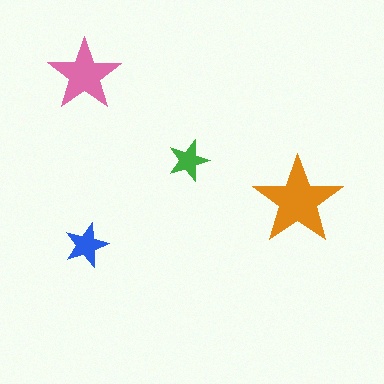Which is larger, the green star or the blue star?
The blue one.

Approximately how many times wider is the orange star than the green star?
About 2 times wider.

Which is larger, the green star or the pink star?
The pink one.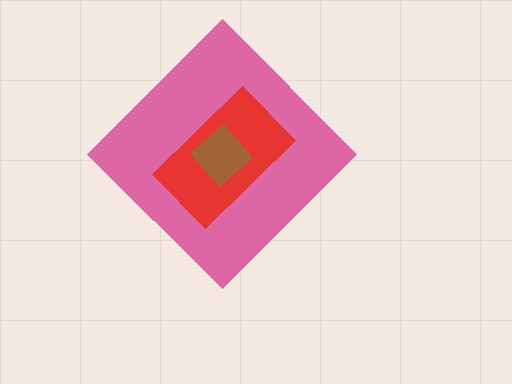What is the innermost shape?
The brown diamond.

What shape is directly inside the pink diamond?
The red rectangle.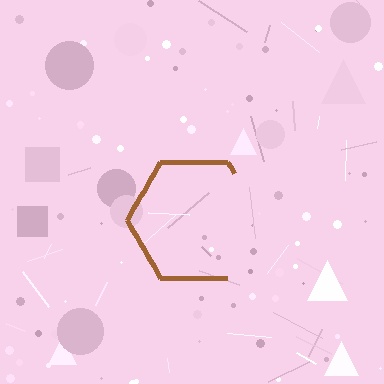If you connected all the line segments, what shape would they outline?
They would outline a hexagon.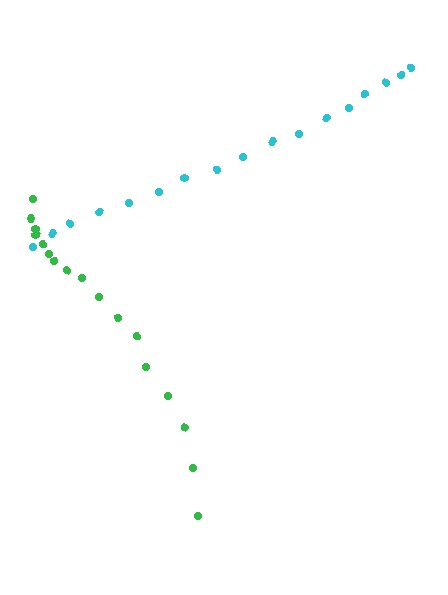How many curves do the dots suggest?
There are 2 distinct paths.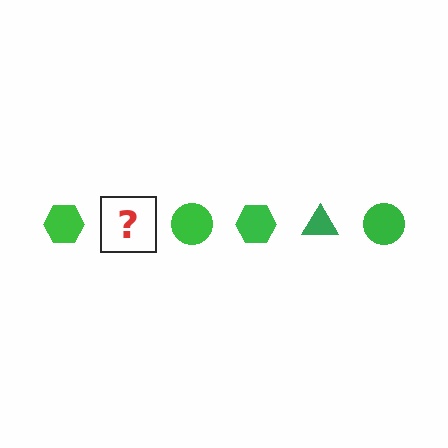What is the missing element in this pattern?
The missing element is a green triangle.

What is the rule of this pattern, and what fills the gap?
The rule is that the pattern cycles through hexagon, triangle, circle shapes in green. The gap should be filled with a green triangle.